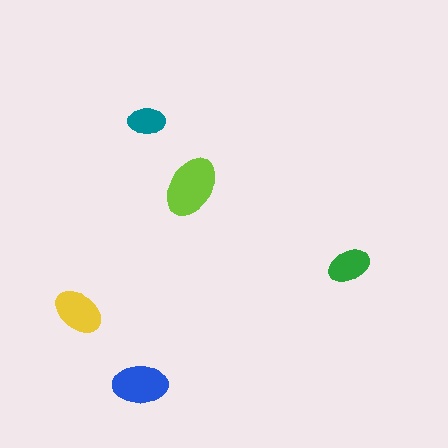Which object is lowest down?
The blue ellipse is bottommost.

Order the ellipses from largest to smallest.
the lime one, the blue one, the yellow one, the green one, the teal one.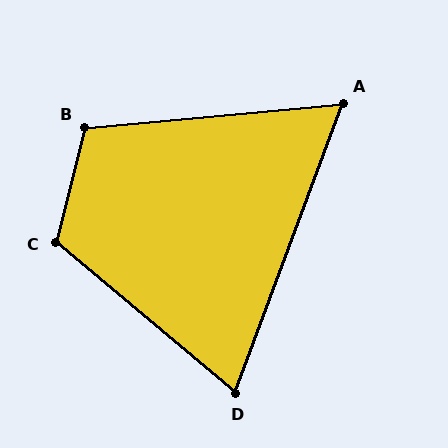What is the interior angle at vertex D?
Approximately 70 degrees (acute).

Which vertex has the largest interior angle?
C, at approximately 116 degrees.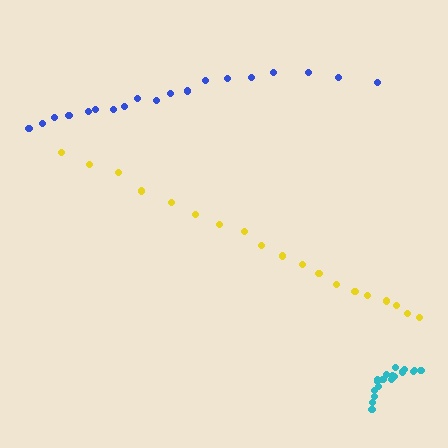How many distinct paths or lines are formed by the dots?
There are 3 distinct paths.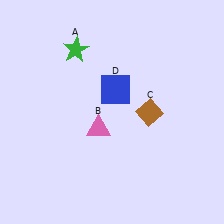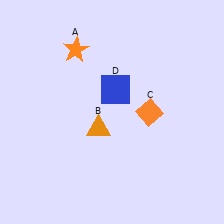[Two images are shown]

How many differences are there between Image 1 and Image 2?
There are 3 differences between the two images.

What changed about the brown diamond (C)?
In Image 1, C is brown. In Image 2, it changed to orange.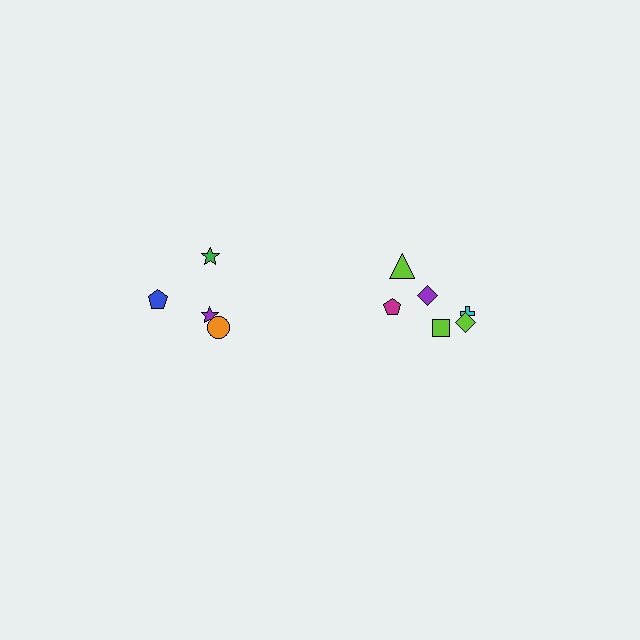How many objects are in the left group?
There are 4 objects.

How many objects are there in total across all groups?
There are 10 objects.